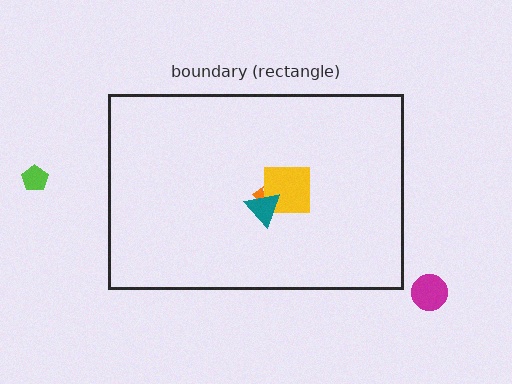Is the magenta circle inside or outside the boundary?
Outside.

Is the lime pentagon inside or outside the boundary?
Outside.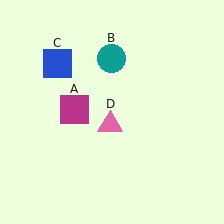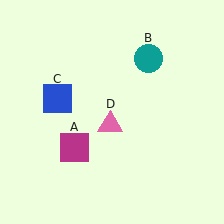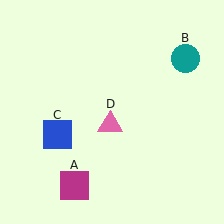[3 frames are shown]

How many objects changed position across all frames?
3 objects changed position: magenta square (object A), teal circle (object B), blue square (object C).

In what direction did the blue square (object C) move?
The blue square (object C) moved down.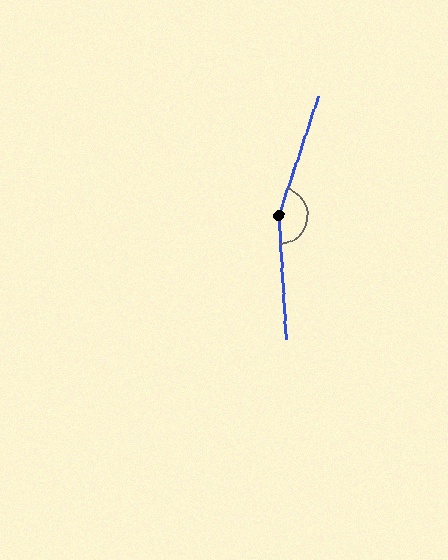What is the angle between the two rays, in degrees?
Approximately 158 degrees.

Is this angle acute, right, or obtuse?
It is obtuse.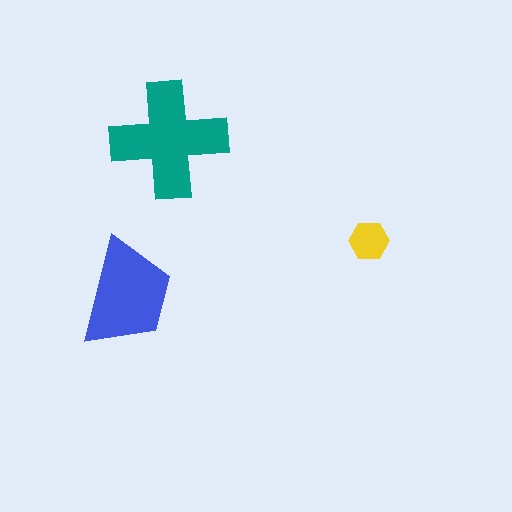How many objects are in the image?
There are 3 objects in the image.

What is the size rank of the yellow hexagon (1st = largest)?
3rd.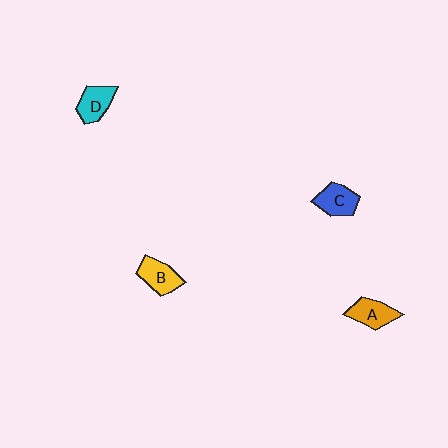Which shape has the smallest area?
Shape D (cyan).